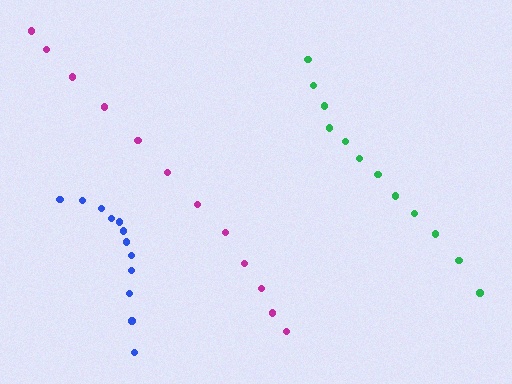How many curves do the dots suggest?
There are 3 distinct paths.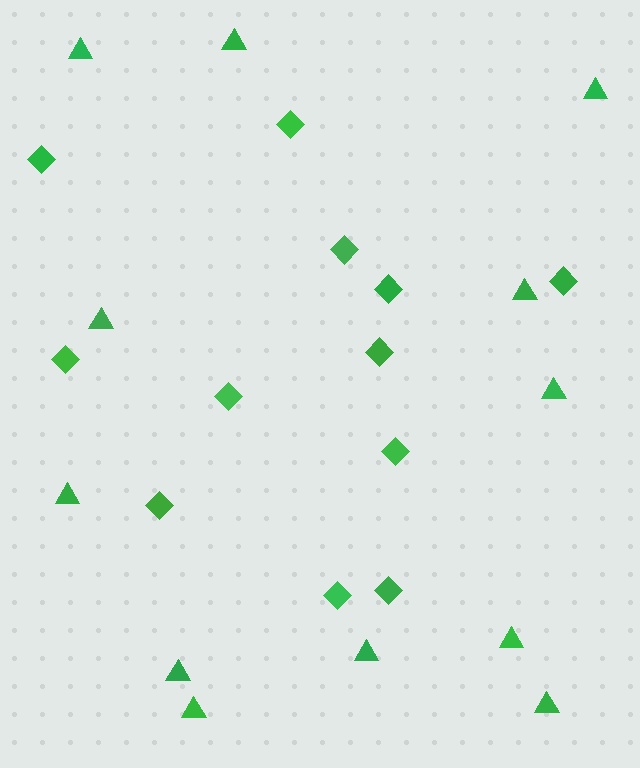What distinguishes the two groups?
There are 2 groups: one group of diamonds (12) and one group of triangles (12).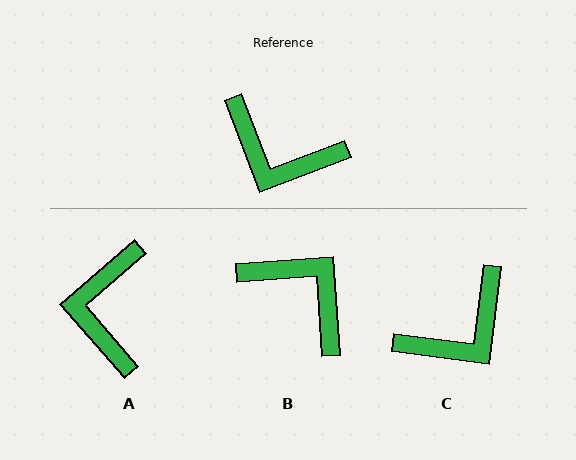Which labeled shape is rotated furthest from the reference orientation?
B, about 163 degrees away.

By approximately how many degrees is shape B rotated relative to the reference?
Approximately 163 degrees counter-clockwise.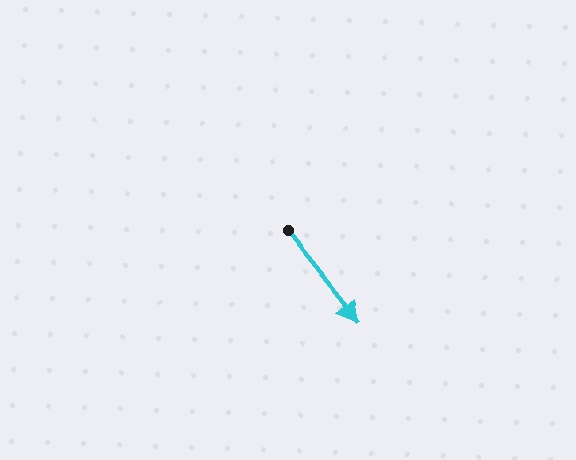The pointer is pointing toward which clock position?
Roughly 5 o'clock.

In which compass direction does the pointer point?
Southeast.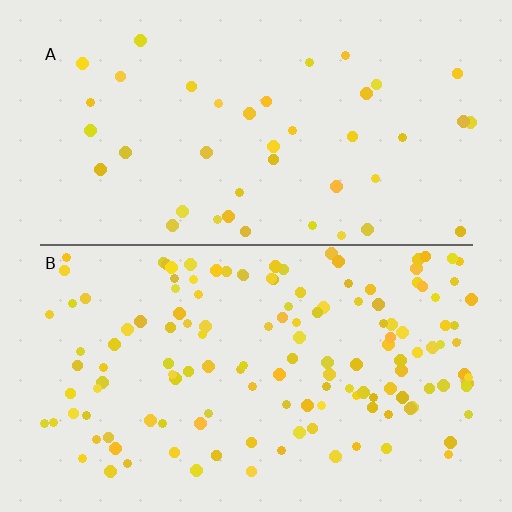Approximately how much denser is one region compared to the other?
Approximately 3.3× — region B over region A.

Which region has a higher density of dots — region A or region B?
B (the bottom).